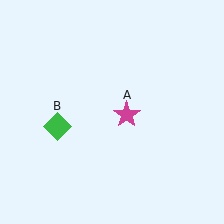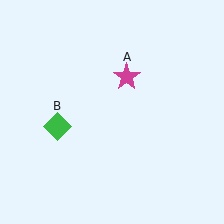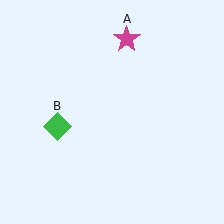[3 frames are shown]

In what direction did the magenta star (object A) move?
The magenta star (object A) moved up.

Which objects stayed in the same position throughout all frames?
Green diamond (object B) remained stationary.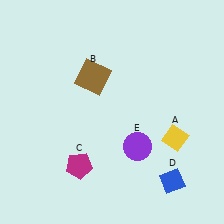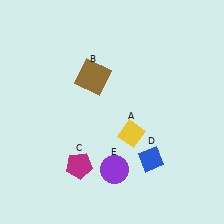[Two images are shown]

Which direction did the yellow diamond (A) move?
The yellow diamond (A) moved left.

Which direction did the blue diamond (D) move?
The blue diamond (D) moved up.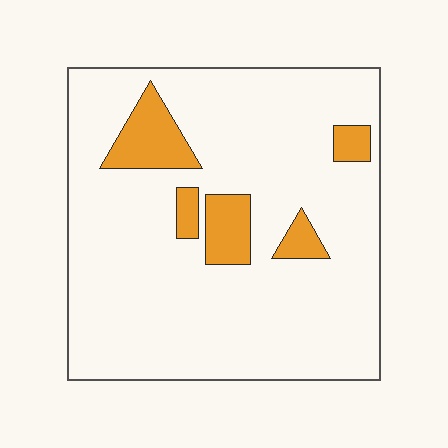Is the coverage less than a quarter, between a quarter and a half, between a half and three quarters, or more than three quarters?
Less than a quarter.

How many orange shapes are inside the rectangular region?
5.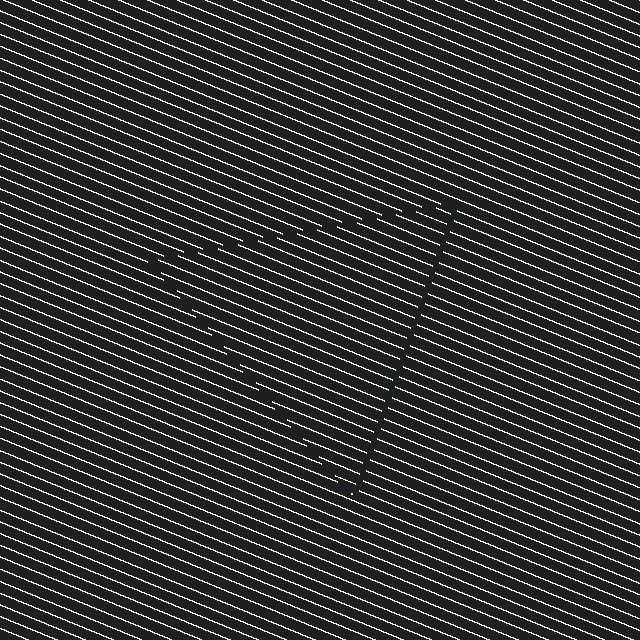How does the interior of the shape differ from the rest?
The interior of the shape contains the same grating, shifted by half a period — the contour is defined by the phase discontinuity where line-ends from the inner and outer gratings abut.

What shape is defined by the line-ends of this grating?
An illusory triangle. The interior of the shape contains the same grating, shifted by half a period — the contour is defined by the phase discontinuity where line-ends from the inner and outer gratings abut.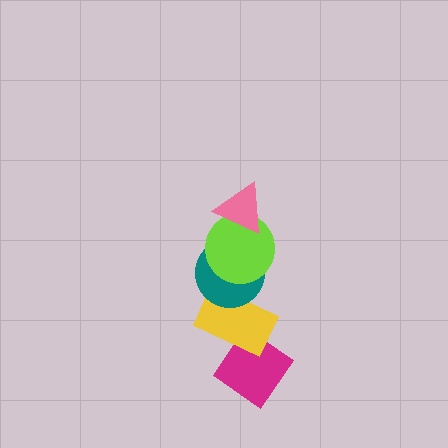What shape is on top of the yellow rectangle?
The teal circle is on top of the yellow rectangle.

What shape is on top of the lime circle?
The pink triangle is on top of the lime circle.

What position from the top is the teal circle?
The teal circle is 3rd from the top.